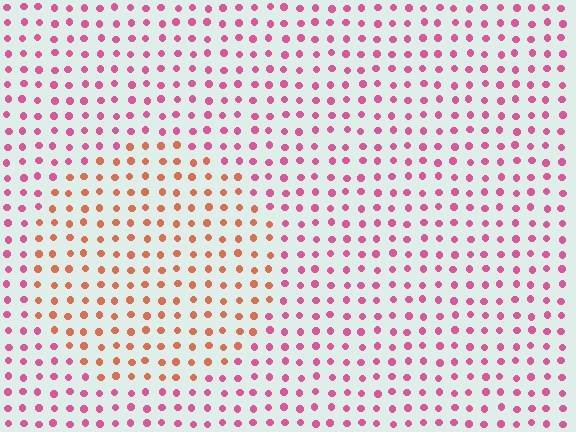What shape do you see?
I see a circle.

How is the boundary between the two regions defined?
The boundary is defined purely by a slight shift in hue (about 41 degrees). Spacing, size, and orientation are identical on both sides.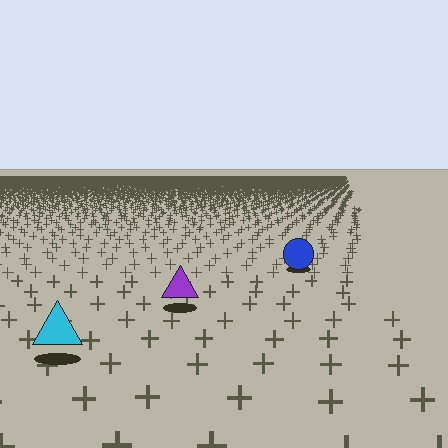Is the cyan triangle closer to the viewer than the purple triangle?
Yes. The cyan triangle is closer — you can tell from the texture gradient: the ground texture is coarser near it.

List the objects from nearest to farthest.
From nearest to farthest: the cyan triangle, the purple triangle, the blue circle.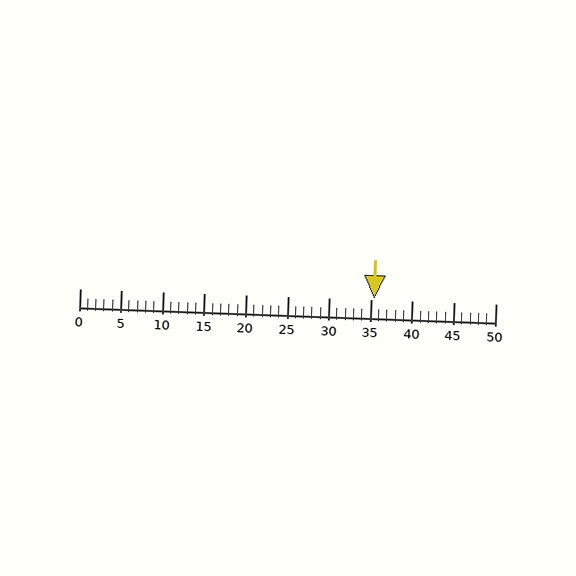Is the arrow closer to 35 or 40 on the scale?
The arrow is closer to 35.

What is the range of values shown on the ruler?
The ruler shows values from 0 to 50.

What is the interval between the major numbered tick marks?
The major tick marks are spaced 5 units apart.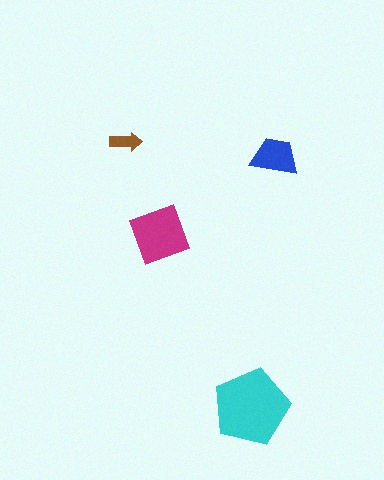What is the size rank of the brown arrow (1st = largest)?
4th.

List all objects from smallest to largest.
The brown arrow, the blue trapezoid, the magenta diamond, the cyan pentagon.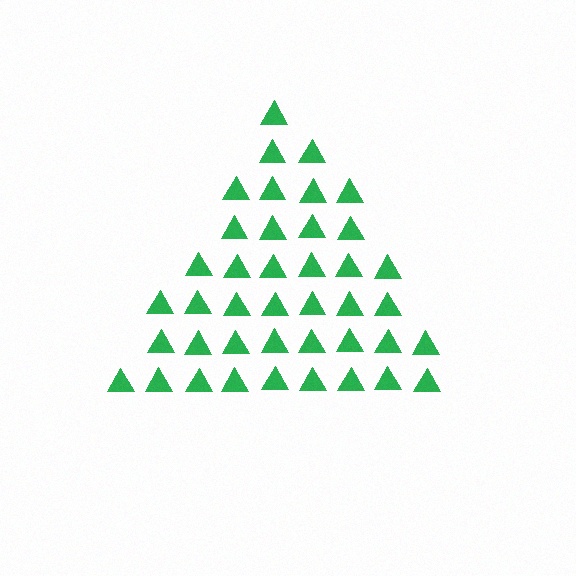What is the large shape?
The large shape is a triangle.